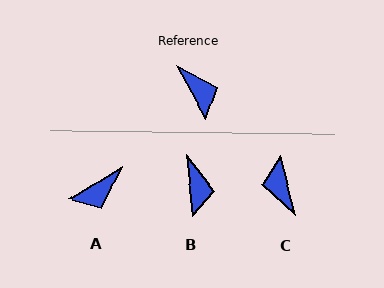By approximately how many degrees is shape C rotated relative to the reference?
Approximately 165 degrees counter-clockwise.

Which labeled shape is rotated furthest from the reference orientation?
C, about 165 degrees away.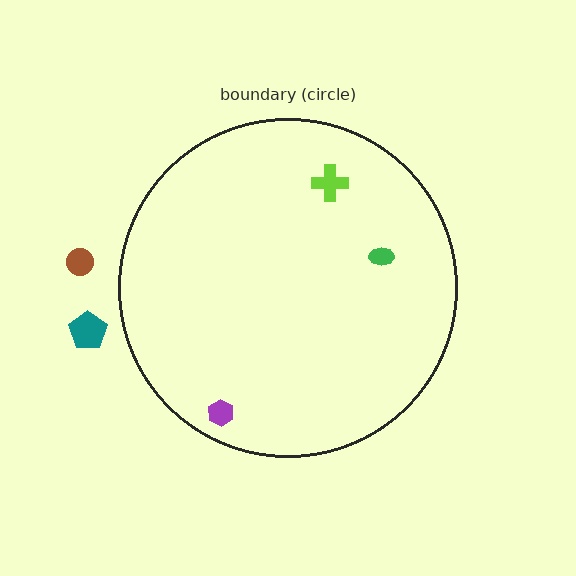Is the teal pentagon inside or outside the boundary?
Outside.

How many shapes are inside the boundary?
3 inside, 2 outside.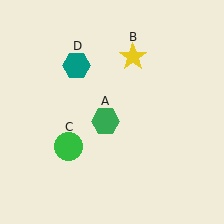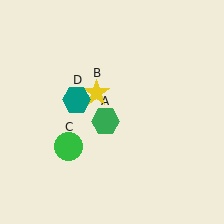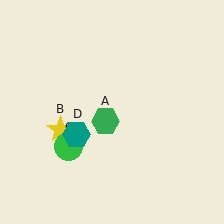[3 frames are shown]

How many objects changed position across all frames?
2 objects changed position: yellow star (object B), teal hexagon (object D).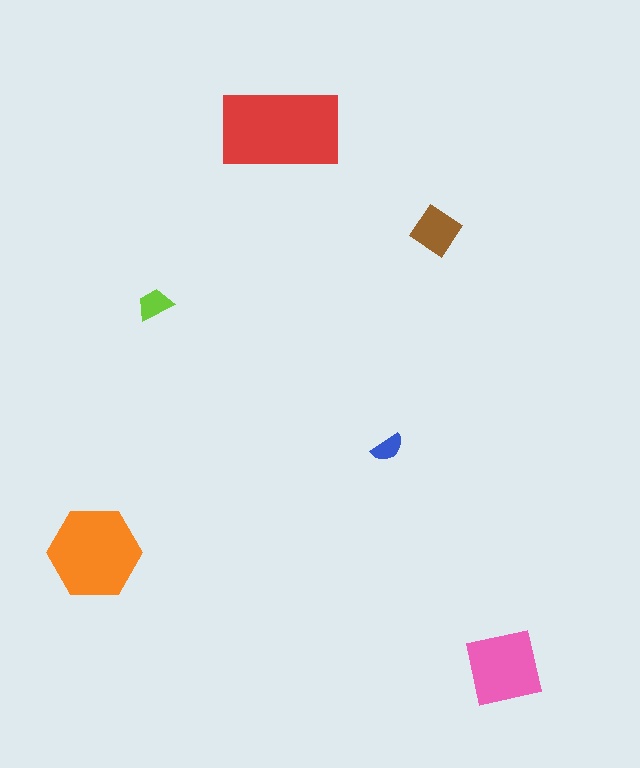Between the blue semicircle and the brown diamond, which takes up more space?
The brown diamond.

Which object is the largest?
The red rectangle.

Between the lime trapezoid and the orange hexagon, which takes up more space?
The orange hexagon.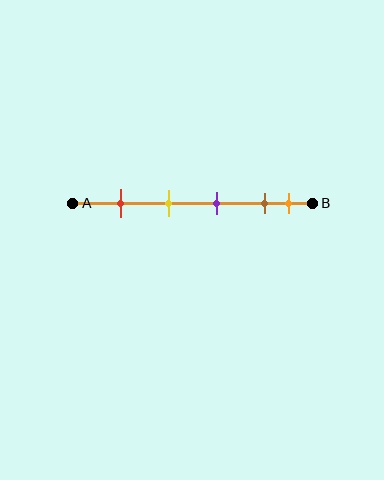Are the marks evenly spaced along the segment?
No, the marks are not evenly spaced.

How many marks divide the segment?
There are 5 marks dividing the segment.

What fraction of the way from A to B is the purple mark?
The purple mark is approximately 60% (0.6) of the way from A to B.